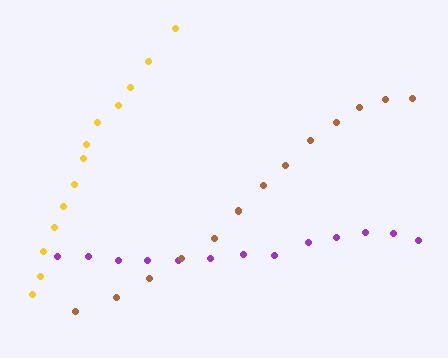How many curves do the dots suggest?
There are 3 distinct paths.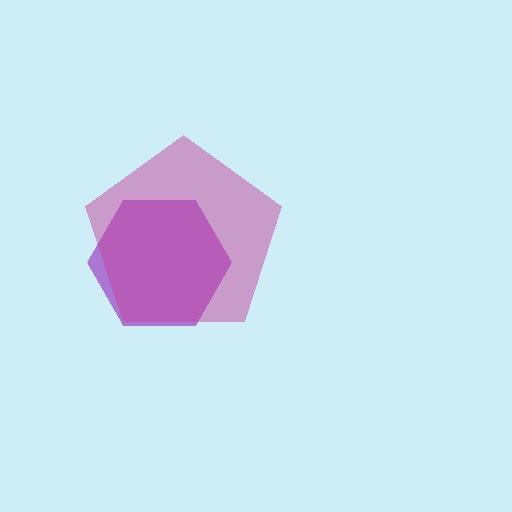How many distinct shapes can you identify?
There are 2 distinct shapes: a purple hexagon, a magenta pentagon.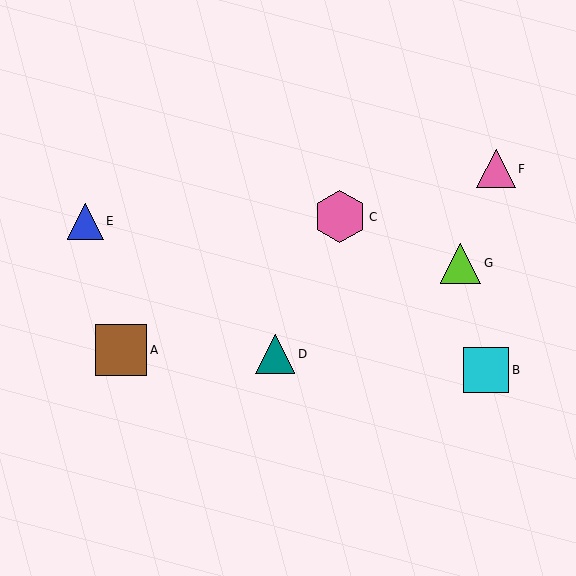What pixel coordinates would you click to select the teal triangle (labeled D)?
Click at (275, 354) to select the teal triangle D.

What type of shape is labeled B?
Shape B is a cyan square.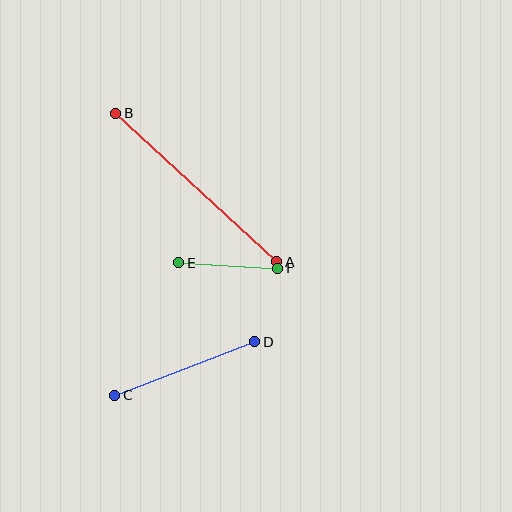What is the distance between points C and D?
The distance is approximately 150 pixels.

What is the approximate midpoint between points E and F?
The midpoint is at approximately (228, 266) pixels.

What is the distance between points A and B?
The distance is approximately 219 pixels.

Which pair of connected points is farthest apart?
Points A and B are farthest apart.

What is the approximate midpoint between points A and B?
The midpoint is at approximately (196, 187) pixels.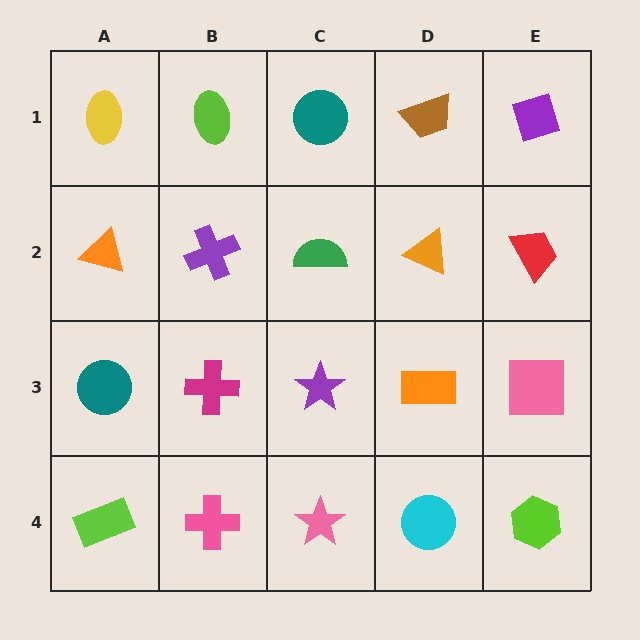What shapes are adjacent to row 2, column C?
A teal circle (row 1, column C), a purple star (row 3, column C), a purple cross (row 2, column B), an orange triangle (row 2, column D).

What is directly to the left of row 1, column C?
A lime ellipse.